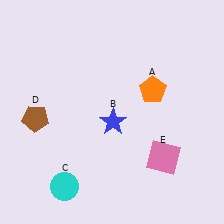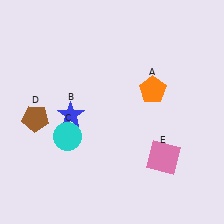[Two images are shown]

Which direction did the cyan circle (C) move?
The cyan circle (C) moved up.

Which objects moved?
The objects that moved are: the blue star (B), the cyan circle (C).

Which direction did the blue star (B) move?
The blue star (B) moved left.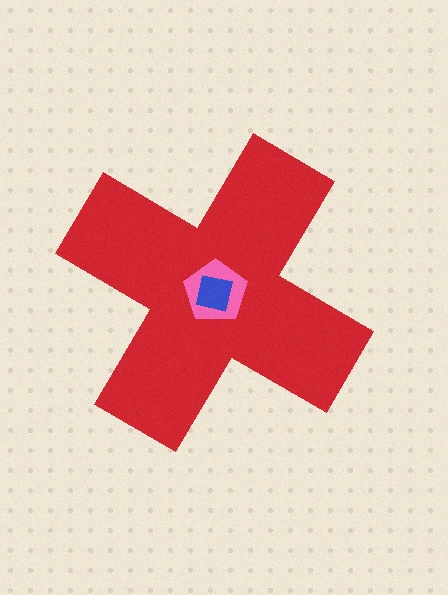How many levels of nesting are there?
3.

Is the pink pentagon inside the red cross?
Yes.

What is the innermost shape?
The blue square.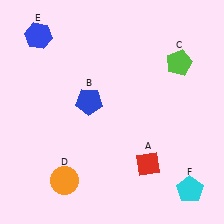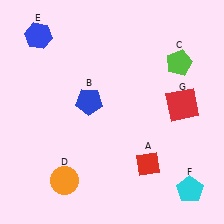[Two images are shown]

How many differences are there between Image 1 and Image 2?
There is 1 difference between the two images.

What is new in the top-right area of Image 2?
A red square (G) was added in the top-right area of Image 2.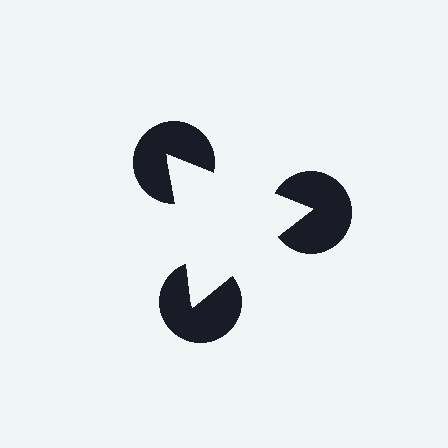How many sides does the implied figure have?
3 sides.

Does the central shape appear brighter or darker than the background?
It typically appears slightly brighter than the background, even though no actual brightness change is drawn.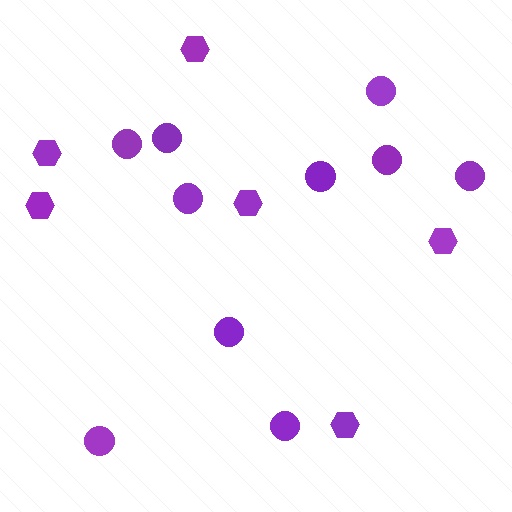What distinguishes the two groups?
There are 2 groups: one group of circles (10) and one group of hexagons (6).